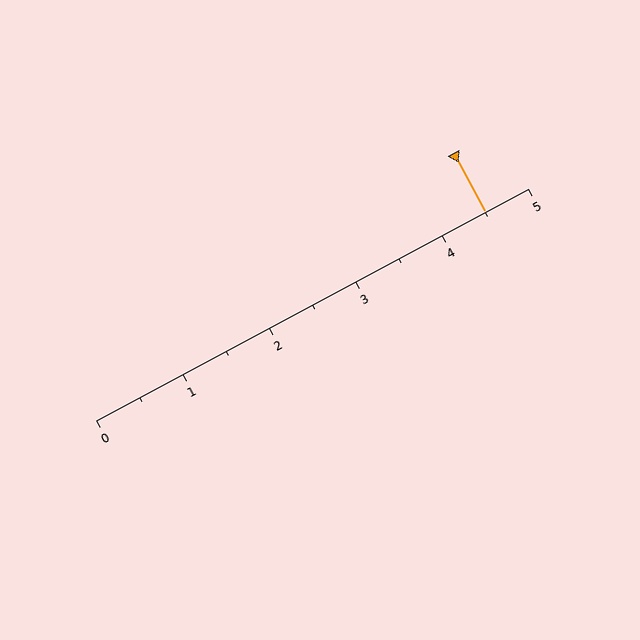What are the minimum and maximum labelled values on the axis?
The axis runs from 0 to 5.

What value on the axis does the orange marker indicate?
The marker indicates approximately 4.5.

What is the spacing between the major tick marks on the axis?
The major ticks are spaced 1 apart.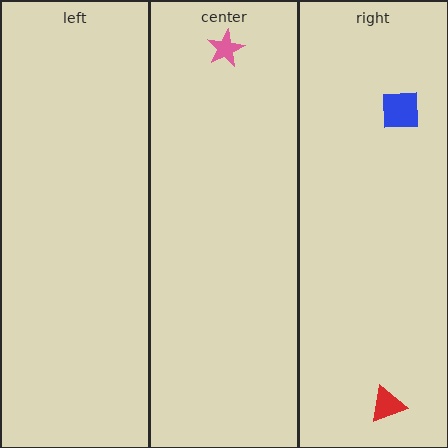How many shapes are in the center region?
1.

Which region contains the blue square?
The right region.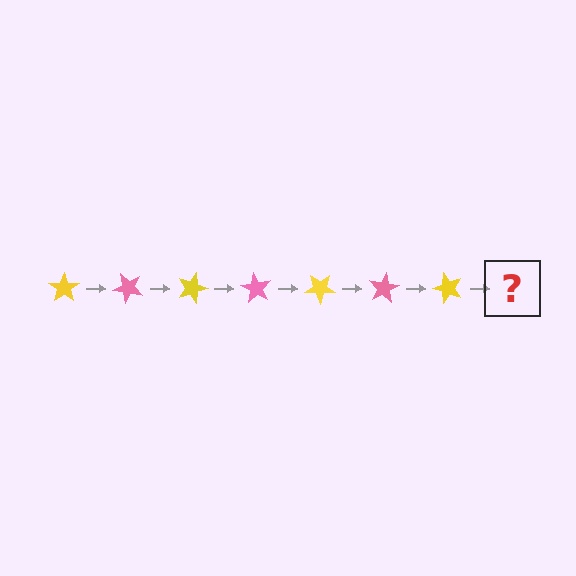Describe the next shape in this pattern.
It should be a pink star, rotated 315 degrees from the start.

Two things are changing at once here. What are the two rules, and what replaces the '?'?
The two rules are that it rotates 45 degrees each step and the color cycles through yellow and pink. The '?' should be a pink star, rotated 315 degrees from the start.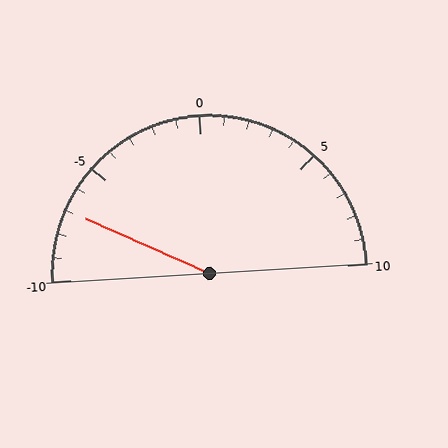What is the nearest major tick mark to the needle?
The nearest major tick mark is -5.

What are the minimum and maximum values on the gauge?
The gauge ranges from -10 to 10.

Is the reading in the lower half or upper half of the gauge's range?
The reading is in the lower half of the range (-10 to 10).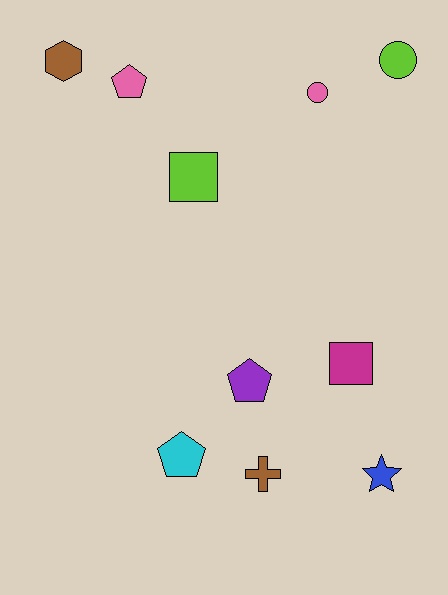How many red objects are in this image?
There are no red objects.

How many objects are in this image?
There are 10 objects.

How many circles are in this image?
There are 2 circles.